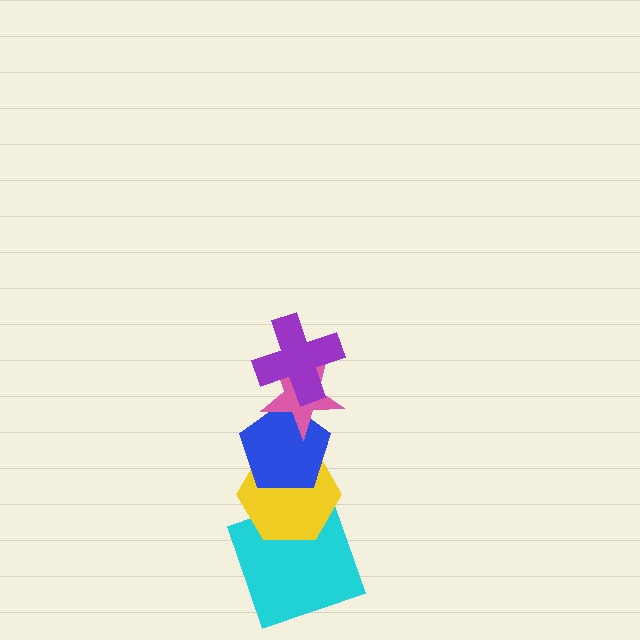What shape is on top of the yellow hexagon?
The blue pentagon is on top of the yellow hexagon.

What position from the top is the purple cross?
The purple cross is 1st from the top.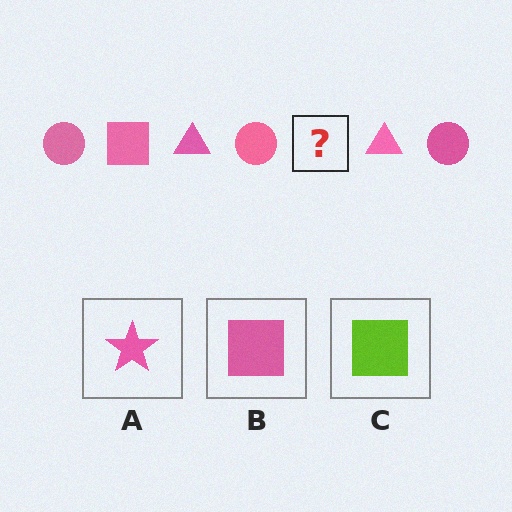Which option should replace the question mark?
Option B.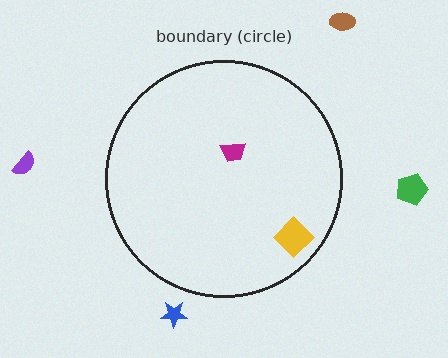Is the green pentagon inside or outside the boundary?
Outside.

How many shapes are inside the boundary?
2 inside, 4 outside.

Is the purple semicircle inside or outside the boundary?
Outside.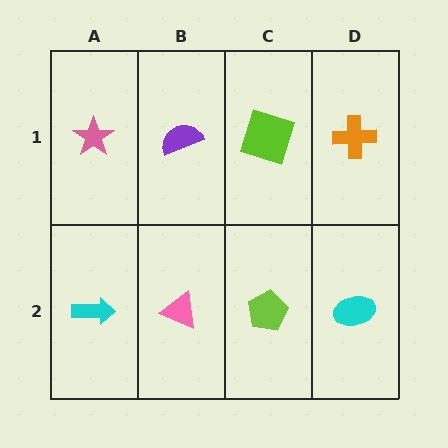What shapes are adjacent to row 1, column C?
A lime pentagon (row 2, column C), a purple semicircle (row 1, column B), an orange cross (row 1, column D).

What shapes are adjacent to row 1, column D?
A cyan ellipse (row 2, column D), a lime square (row 1, column C).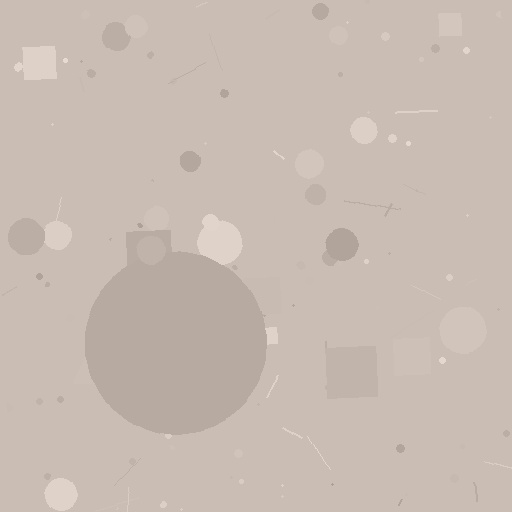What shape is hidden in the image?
A circle is hidden in the image.